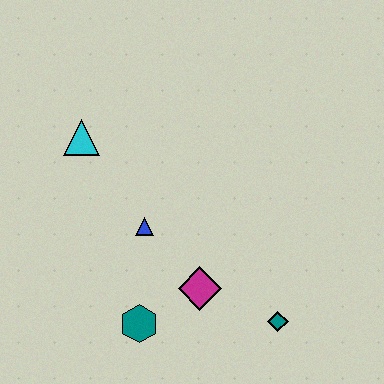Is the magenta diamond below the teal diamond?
No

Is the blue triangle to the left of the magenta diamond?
Yes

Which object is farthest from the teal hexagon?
The cyan triangle is farthest from the teal hexagon.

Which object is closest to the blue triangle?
The magenta diamond is closest to the blue triangle.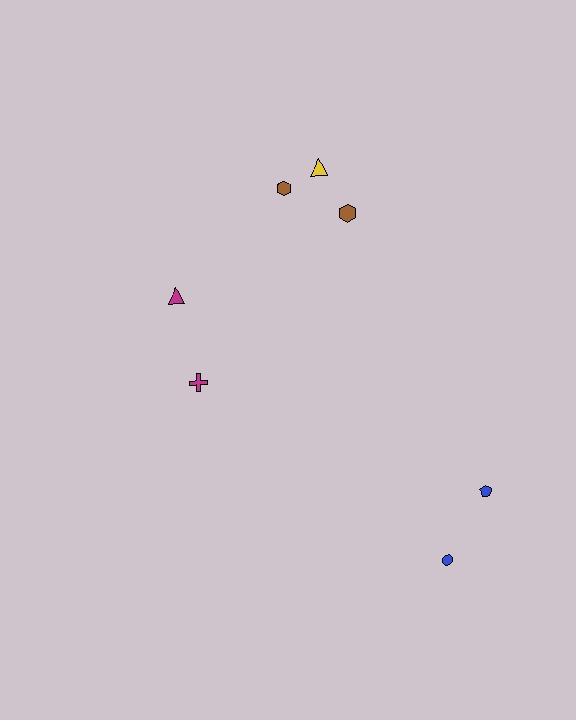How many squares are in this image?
There are no squares.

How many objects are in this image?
There are 7 objects.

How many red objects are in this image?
There are no red objects.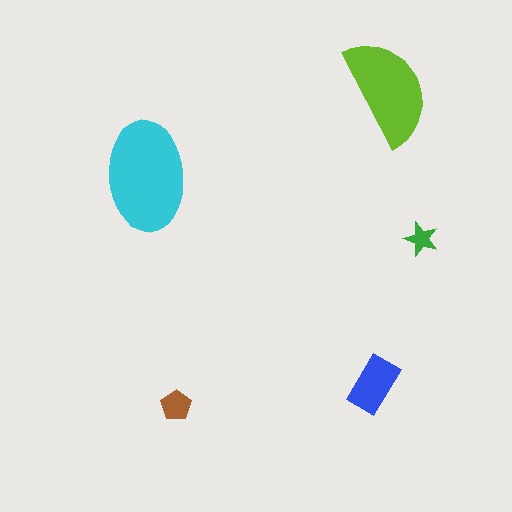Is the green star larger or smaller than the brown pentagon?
Smaller.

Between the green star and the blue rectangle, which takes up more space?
The blue rectangle.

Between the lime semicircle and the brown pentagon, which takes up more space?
The lime semicircle.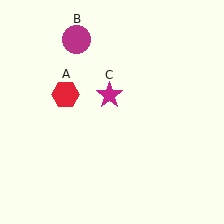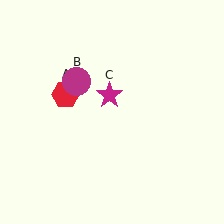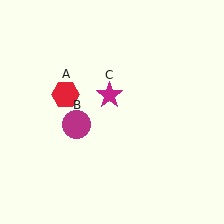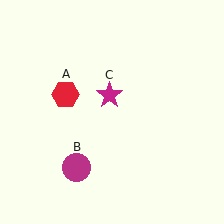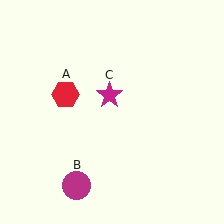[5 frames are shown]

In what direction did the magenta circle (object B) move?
The magenta circle (object B) moved down.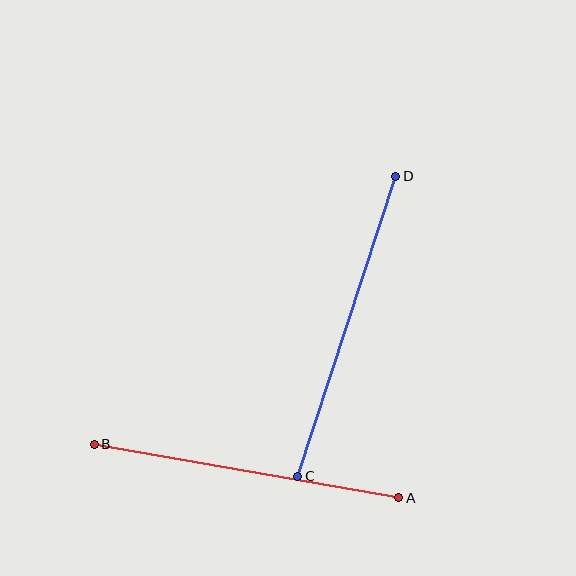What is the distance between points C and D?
The distance is approximately 316 pixels.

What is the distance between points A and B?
The distance is approximately 309 pixels.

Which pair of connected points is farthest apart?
Points C and D are farthest apart.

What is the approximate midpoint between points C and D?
The midpoint is at approximately (347, 326) pixels.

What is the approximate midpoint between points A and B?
The midpoint is at approximately (246, 471) pixels.